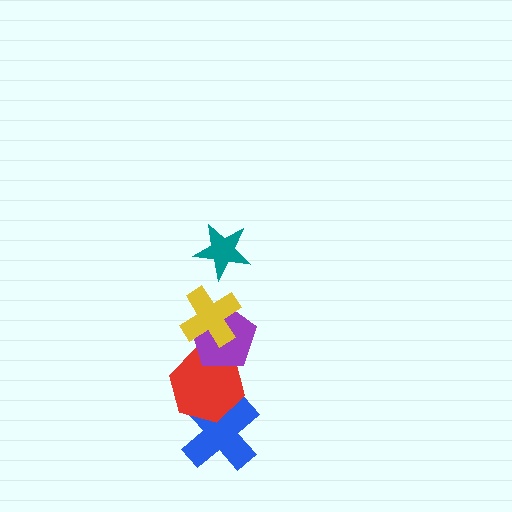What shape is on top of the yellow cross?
The teal star is on top of the yellow cross.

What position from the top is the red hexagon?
The red hexagon is 4th from the top.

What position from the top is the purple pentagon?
The purple pentagon is 3rd from the top.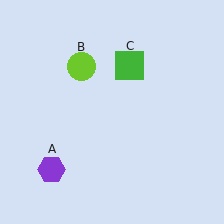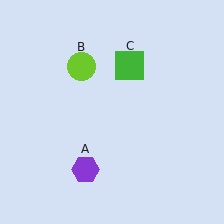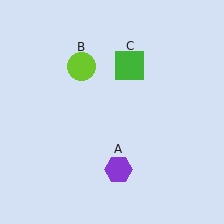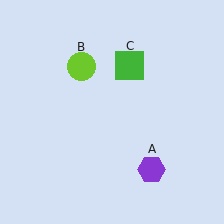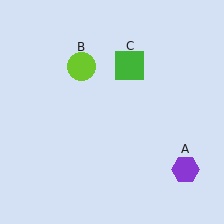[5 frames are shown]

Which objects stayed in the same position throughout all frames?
Lime circle (object B) and green square (object C) remained stationary.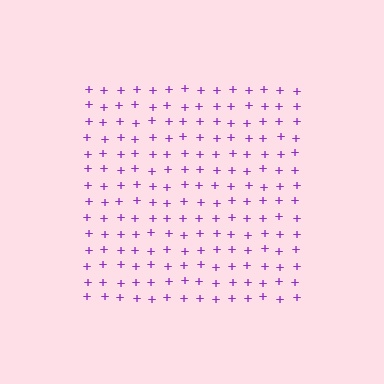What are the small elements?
The small elements are plus signs.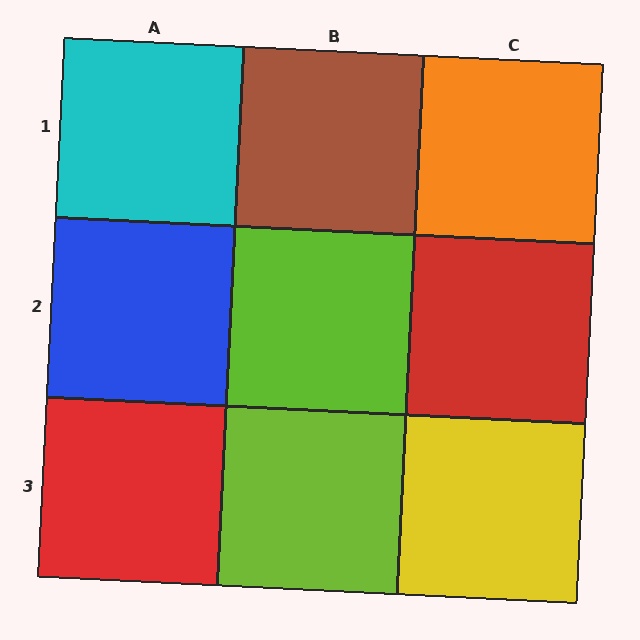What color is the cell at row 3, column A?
Red.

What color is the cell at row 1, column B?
Brown.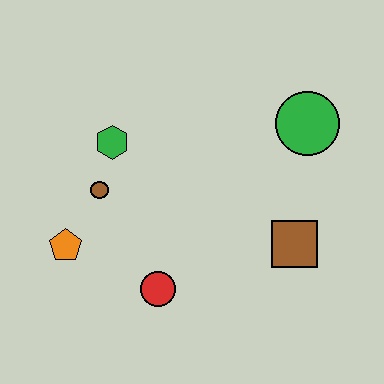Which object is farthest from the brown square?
The orange pentagon is farthest from the brown square.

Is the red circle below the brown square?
Yes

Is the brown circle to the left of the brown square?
Yes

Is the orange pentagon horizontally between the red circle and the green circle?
No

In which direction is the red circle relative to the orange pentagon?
The red circle is to the right of the orange pentagon.